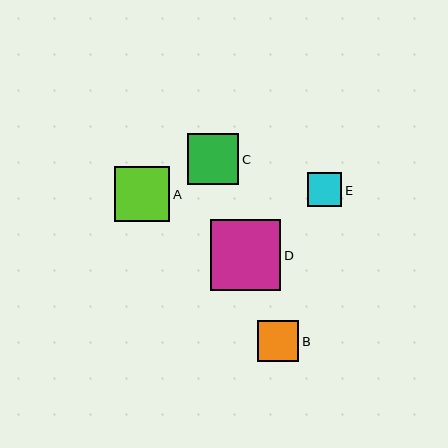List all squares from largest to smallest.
From largest to smallest: D, A, C, B, E.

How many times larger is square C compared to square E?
Square C is approximately 1.5 times the size of square E.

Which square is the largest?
Square D is the largest with a size of approximately 71 pixels.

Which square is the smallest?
Square E is the smallest with a size of approximately 34 pixels.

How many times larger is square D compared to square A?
Square D is approximately 1.3 times the size of square A.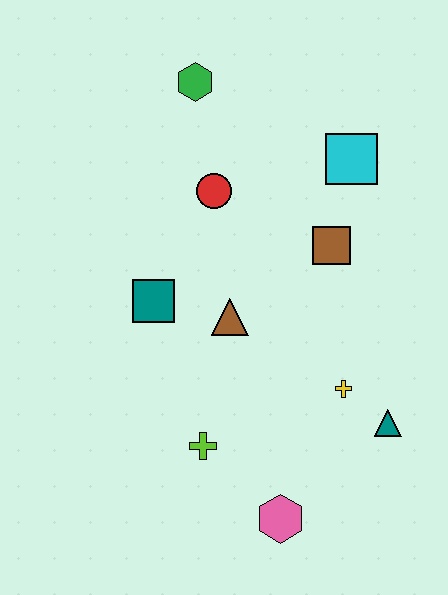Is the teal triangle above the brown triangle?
No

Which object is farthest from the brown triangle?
The green hexagon is farthest from the brown triangle.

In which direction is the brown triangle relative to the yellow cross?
The brown triangle is to the left of the yellow cross.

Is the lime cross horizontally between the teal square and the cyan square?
Yes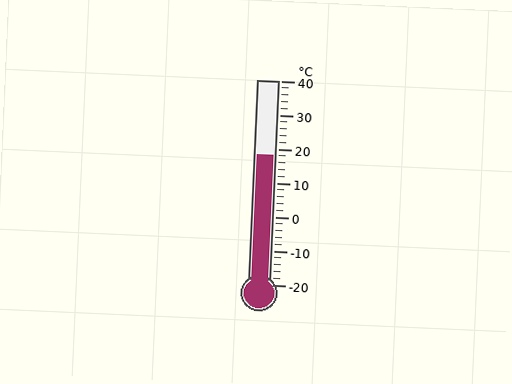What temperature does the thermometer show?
The thermometer shows approximately 18°C.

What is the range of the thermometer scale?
The thermometer scale ranges from -20°C to 40°C.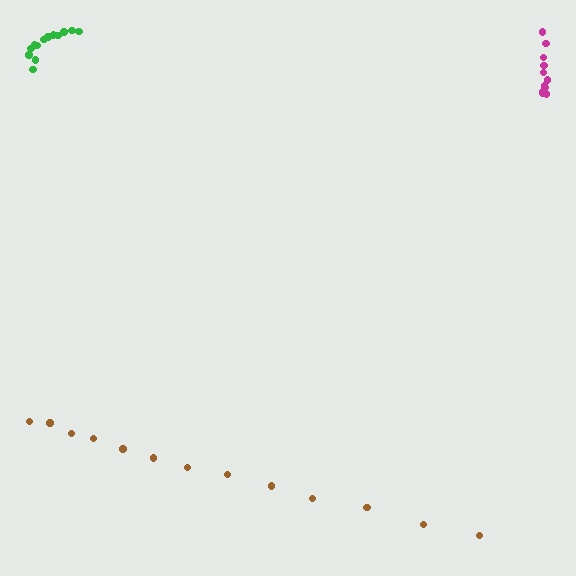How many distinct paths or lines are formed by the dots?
There are 3 distinct paths.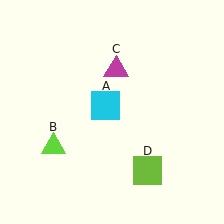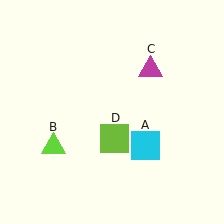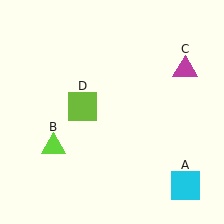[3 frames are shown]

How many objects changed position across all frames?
3 objects changed position: cyan square (object A), magenta triangle (object C), lime square (object D).